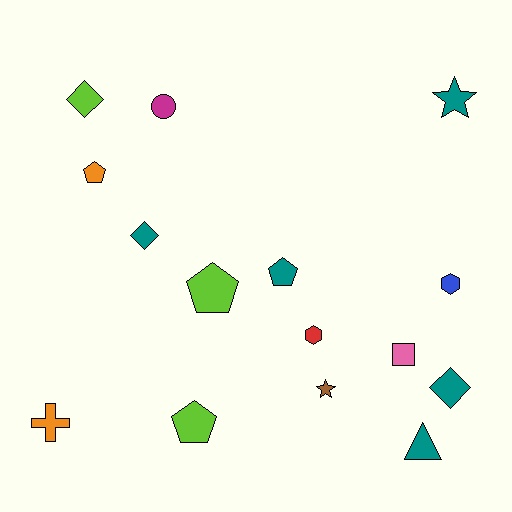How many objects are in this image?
There are 15 objects.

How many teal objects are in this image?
There are 5 teal objects.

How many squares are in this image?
There is 1 square.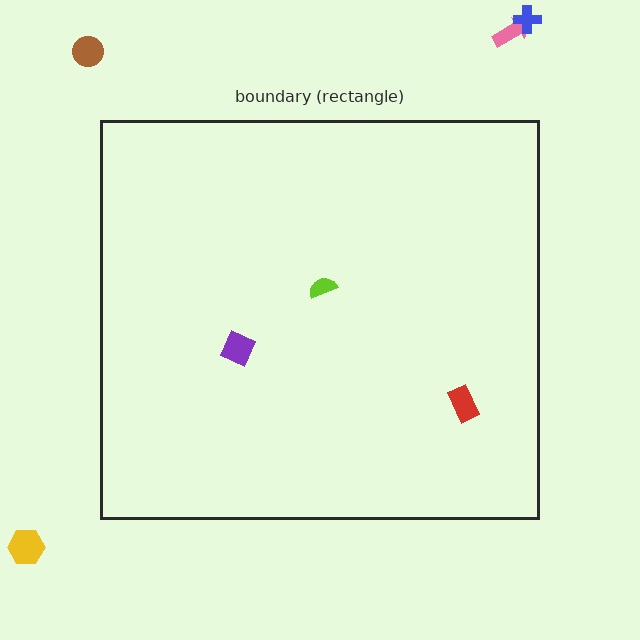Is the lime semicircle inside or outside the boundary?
Inside.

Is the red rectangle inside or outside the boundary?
Inside.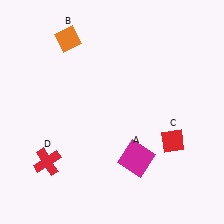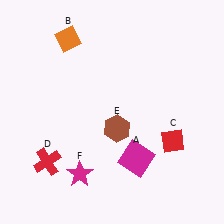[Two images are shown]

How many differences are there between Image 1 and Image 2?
There are 2 differences between the two images.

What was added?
A brown hexagon (E), a magenta star (F) were added in Image 2.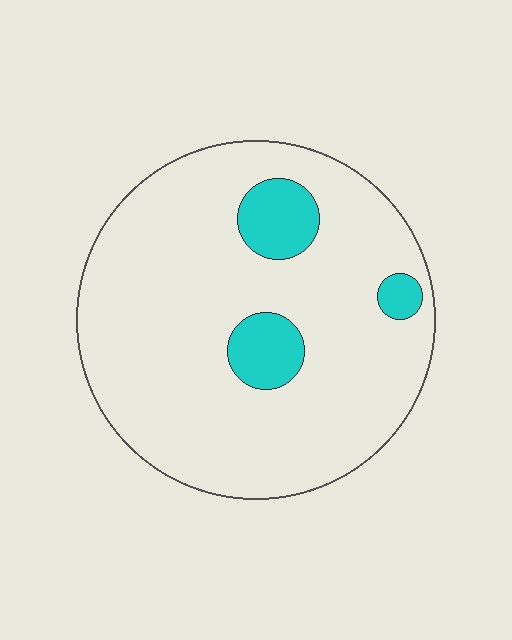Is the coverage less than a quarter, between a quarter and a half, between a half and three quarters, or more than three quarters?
Less than a quarter.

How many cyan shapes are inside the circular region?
3.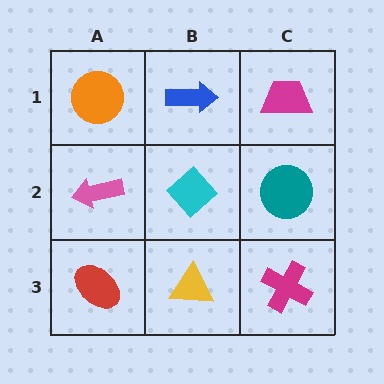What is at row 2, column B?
A cyan diamond.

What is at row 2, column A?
A pink arrow.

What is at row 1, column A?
An orange circle.